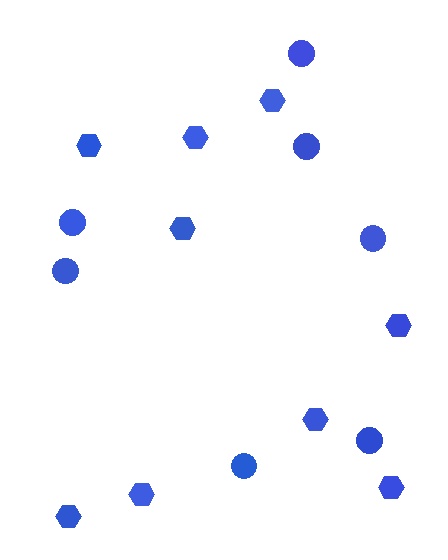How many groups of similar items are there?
There are 2 groups: one group of circles (7) and one group of hexagons (9).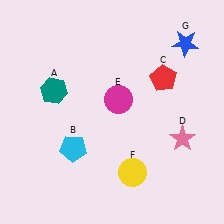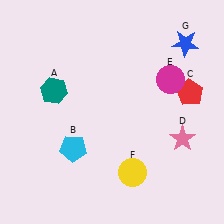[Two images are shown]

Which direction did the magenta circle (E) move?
The magenta circle (E) moved right.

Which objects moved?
The objects that moved are: the red pentagon (C), the magenta circle (E).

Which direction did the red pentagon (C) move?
The red pentagon (C) moved right.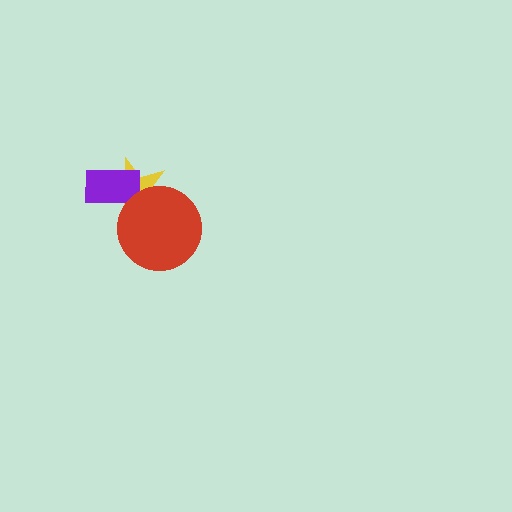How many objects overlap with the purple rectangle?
1 object overlaps with the purple rectangle.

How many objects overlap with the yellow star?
2 objects overlap with the yellow star.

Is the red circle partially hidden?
No, no other shape covers it.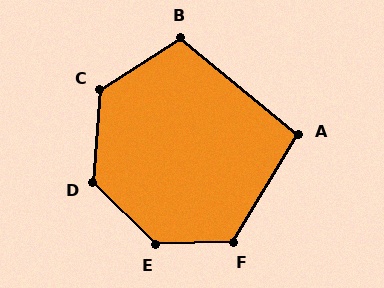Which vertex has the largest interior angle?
E, at approximately 134 degrees.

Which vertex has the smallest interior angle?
A, at approximately 98 degrees.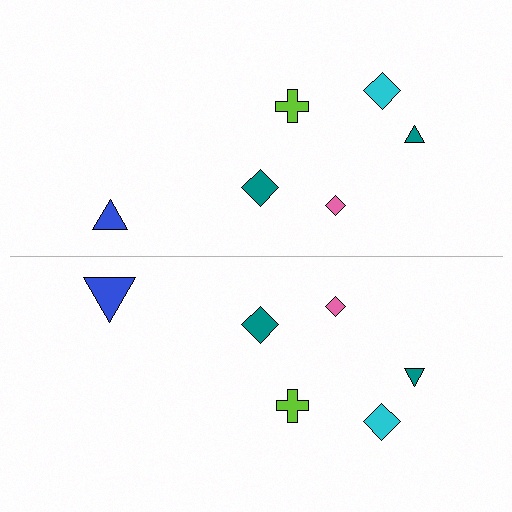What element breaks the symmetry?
The blue triangle on the bottom side has a different size than its mirror counterpart.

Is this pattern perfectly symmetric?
No, the pattern is not perfectly symmetric. The blue triangle on the bottom side has a different size than its mirror counterpart.